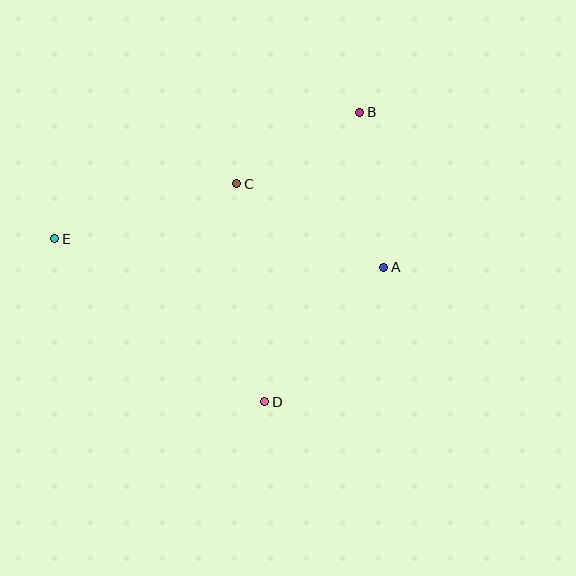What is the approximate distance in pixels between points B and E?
The distance between B and E is approximately 330 pixels.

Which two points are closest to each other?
Points B and C are closest to each other.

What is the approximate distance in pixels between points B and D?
The distance between B and D is approximately 305 pixels.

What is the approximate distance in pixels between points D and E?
The distance between D and E is approximately 266 pixels.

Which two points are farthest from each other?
Points A and E are farthest from each other.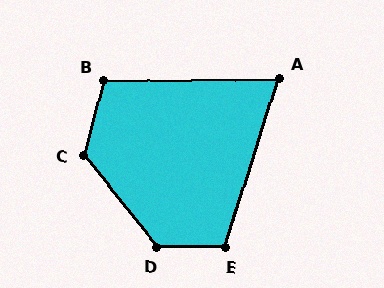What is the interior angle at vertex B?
Approximately 106 degrees (obtuse).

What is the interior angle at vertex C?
Approximately 127 degrees (obtuse).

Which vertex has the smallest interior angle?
A, at approximately 72 degrees.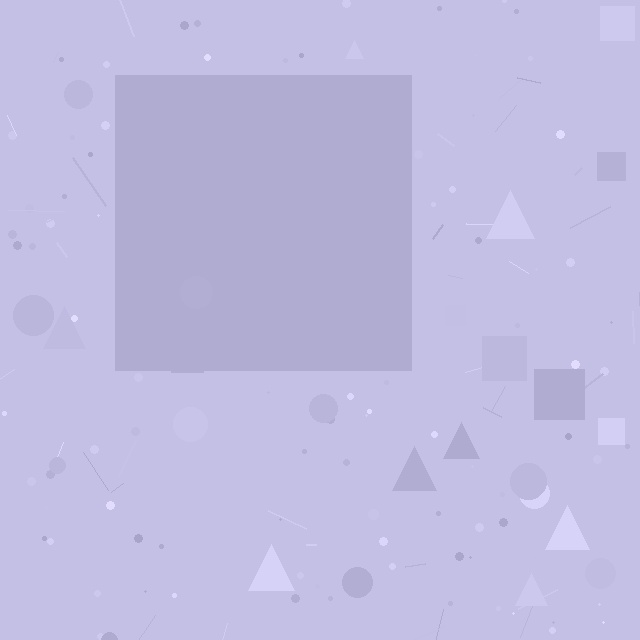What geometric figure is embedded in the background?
A square is embedded in the background.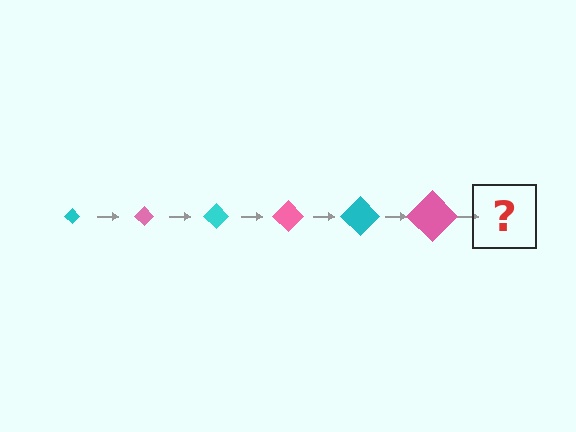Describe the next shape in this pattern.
It should be a cyan diamond, larger than the previous one.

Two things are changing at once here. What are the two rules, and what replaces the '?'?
The two rules are that the diamond grows larger each step and the color cycles through cyan and pink. The '?' should be a cyan diamond, larger than the previous one.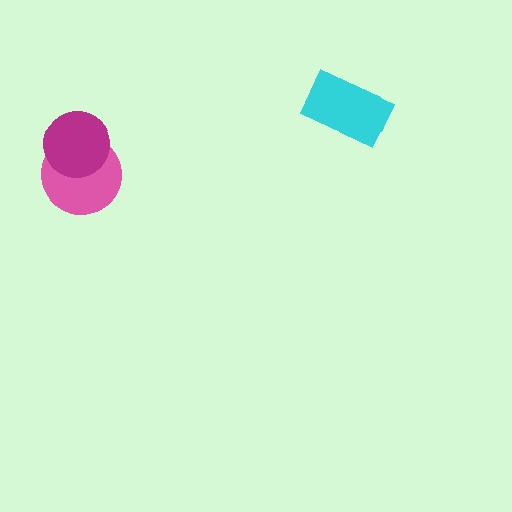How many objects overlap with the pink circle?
1 object overlaps with the pink circle.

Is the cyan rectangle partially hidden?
No, no other shape covers it.